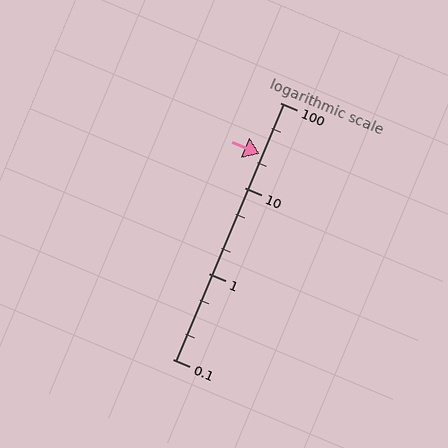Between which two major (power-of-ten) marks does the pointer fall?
The pointer is between 10 and 100.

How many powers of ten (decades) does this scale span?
The scale spans 3 decades, from 0.1 to 100.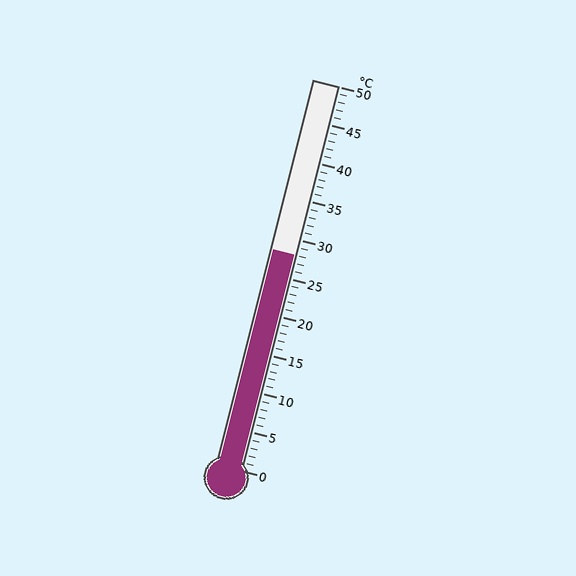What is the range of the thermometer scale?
The thermometer scale ranges from 0°C to 50°C.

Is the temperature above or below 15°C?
The temperature is above 15°C.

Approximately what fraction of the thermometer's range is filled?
The thermometer is filled to approximately 55% of its range.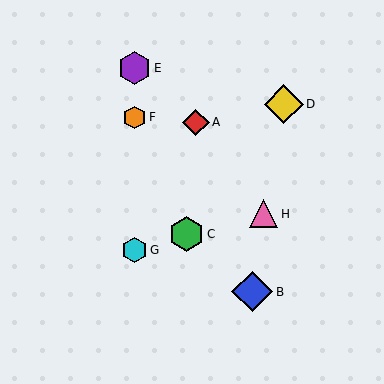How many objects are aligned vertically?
3 objects (E, F, G) are aligned vertically.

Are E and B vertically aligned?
No, E is at x≈135 and B is at x≈252.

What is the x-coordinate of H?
Object H is at x≈263.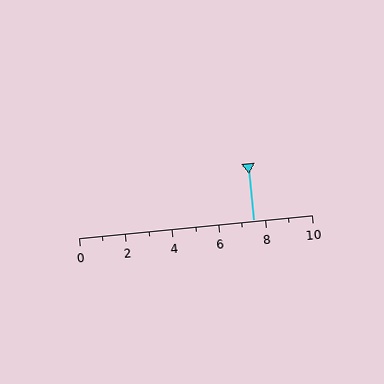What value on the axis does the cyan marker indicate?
The marker indicates approximately 7.5.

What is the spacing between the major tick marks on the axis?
The major ticks are spaced 2 apart.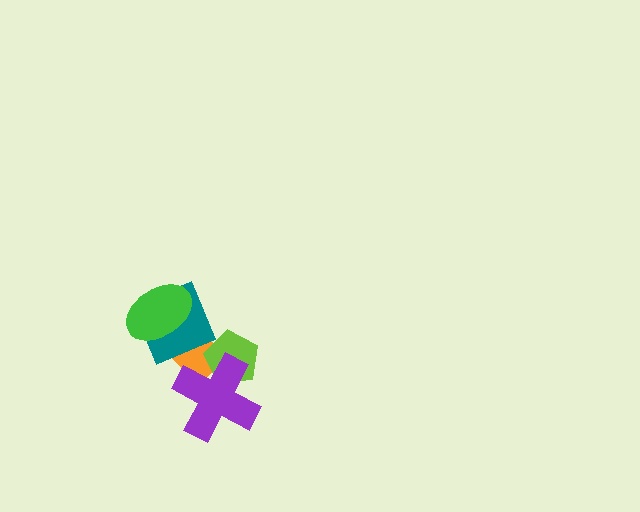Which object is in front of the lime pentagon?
The purple cross is in front of the lime pentagon.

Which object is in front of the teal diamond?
The green ellipse is in front of the teal diamond.